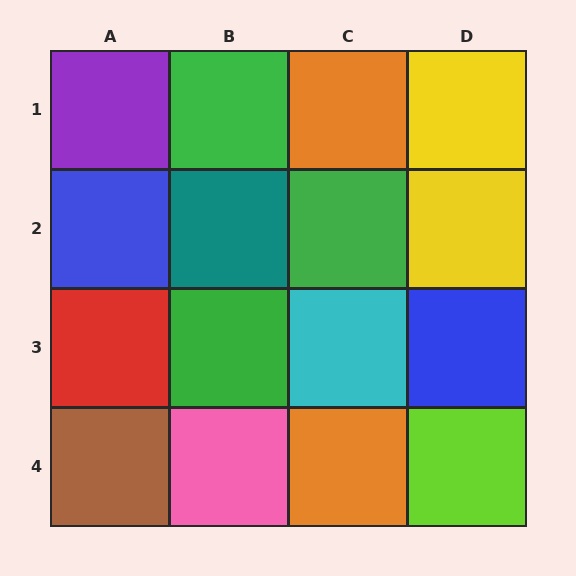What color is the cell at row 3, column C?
Cyan.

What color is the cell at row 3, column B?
Green.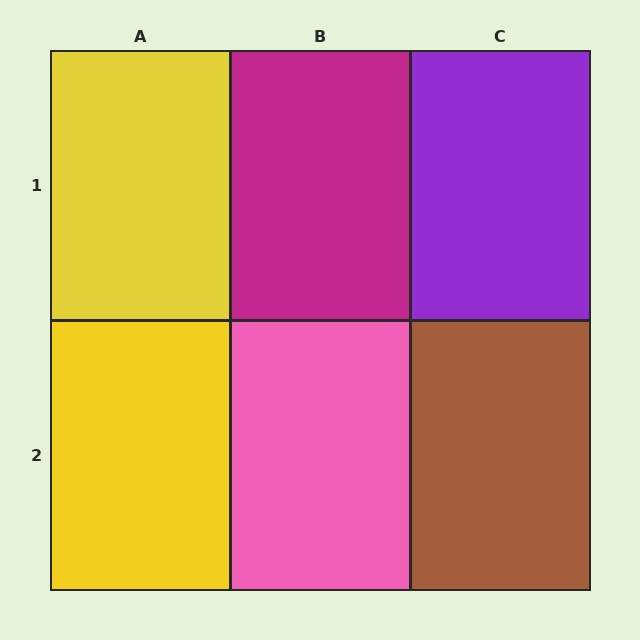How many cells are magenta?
1 cell is magenta.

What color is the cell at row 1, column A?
Yellow.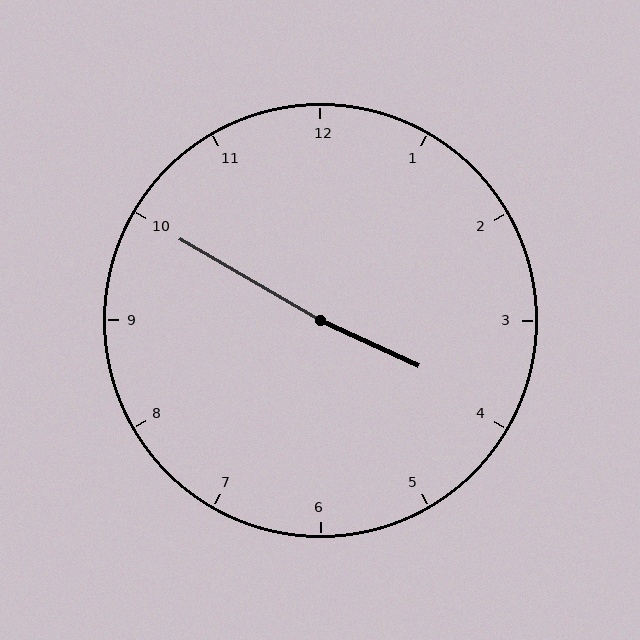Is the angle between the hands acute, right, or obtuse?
It is obtuse.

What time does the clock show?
3:50.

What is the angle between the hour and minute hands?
Approximately 175 degrees.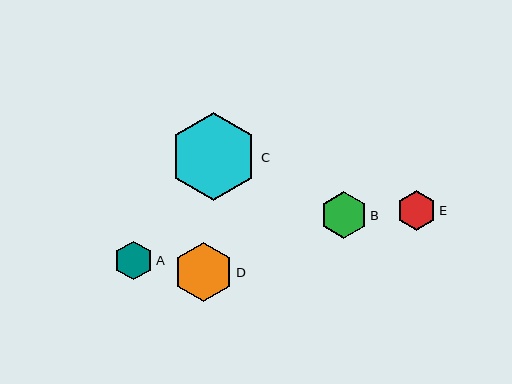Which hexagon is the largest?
Hexagon C is the largest with a size of approximately 88 pixels.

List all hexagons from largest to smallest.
From largest to smallest: C, D, B, E, A.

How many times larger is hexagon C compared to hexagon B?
Hexagon C is approximately 1.9 times the size of hexagon B.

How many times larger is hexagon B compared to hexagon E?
Hexagon B is approximately 1.2 times the size of hexagon E.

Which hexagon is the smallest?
Hexagon A is the smallest with a size of approximately 39 pixels.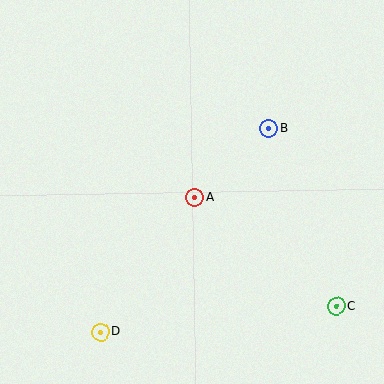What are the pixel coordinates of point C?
Point C is at (336, 306).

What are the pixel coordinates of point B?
Point B is at (269, 128).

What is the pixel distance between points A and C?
The distance between A and C is 178 pixels.